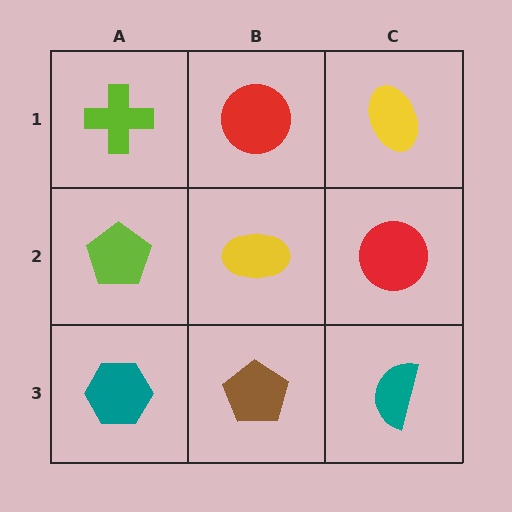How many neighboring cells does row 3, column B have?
3.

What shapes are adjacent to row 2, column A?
A lime cross (row 1, column A), a teal hexagon (row 3, column A), a yellow ellipse (row 2, column B).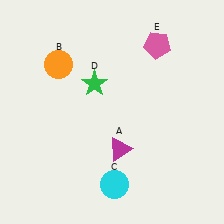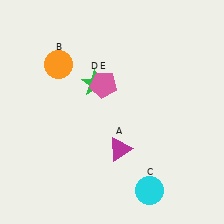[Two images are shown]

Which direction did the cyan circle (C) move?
The cyan circle (C) moved right.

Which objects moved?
The objects that moved are: the cyan circle (C), the pink pentagon (E).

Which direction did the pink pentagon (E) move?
The pink pentagon (E) moved left.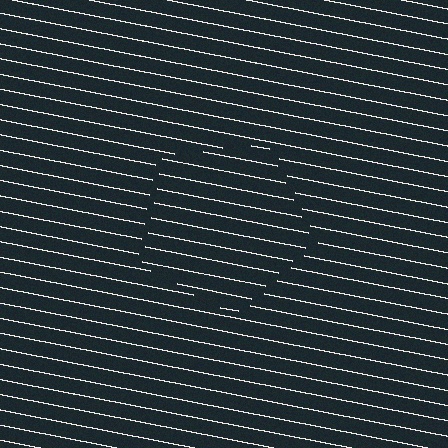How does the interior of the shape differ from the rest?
The interior of the shape contains the same grating, shifted by half a period — the contour is defined by the phase discontinuity where line-ends from the inner and outer gratings abut.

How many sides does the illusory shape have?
5 sides — the line-ends trace a pentagon.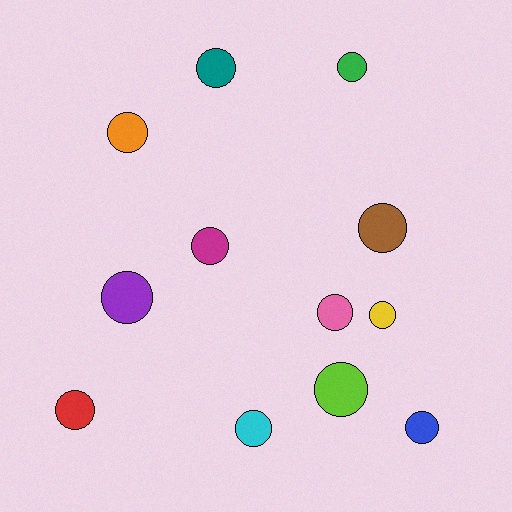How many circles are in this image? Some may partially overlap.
There are 12 circles.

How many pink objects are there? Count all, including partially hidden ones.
There is 1 pink object.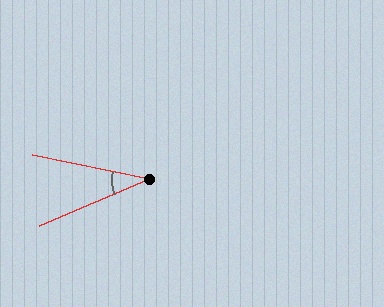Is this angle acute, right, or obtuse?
It is acute.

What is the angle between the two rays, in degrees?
Approximately 35 degrees.